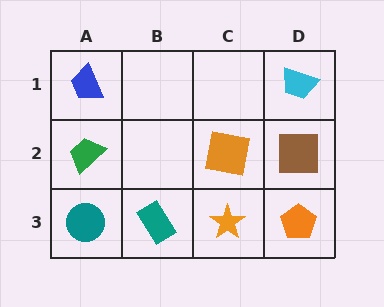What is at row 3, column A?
A teal circle.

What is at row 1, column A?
A blue trapezoid.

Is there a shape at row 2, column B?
No, that cell is empty.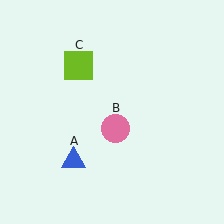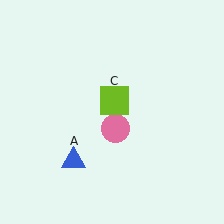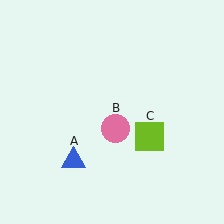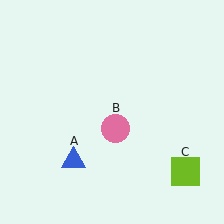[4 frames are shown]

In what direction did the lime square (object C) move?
The lime square (object C) moved down and to the right.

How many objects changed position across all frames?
1 object changed position: lime square (object C).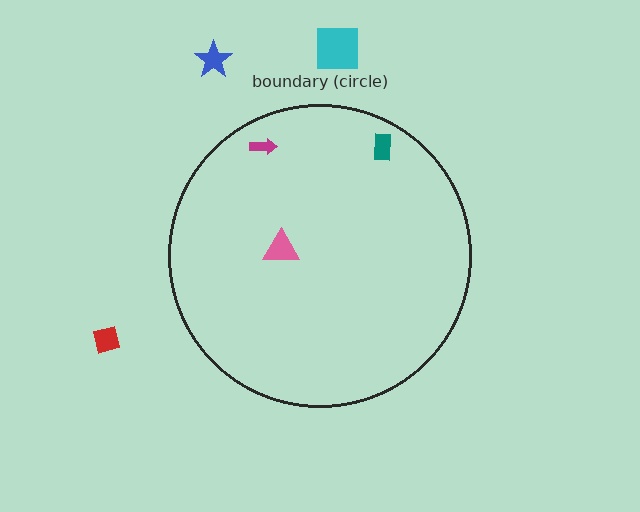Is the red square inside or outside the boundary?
Outside.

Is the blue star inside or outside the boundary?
Outside.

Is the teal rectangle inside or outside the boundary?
Inside.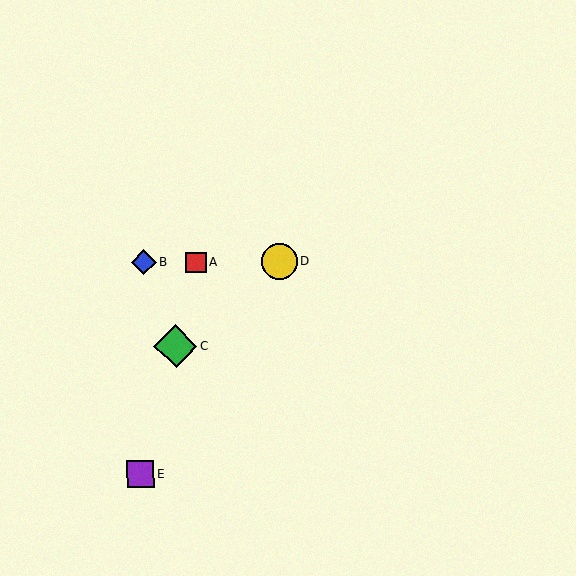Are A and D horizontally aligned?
Yes, both are at y≈262.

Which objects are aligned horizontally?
Objects A, B, D are aligned horizontally.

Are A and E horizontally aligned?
No, A is at y≈262 and E is at y≈474.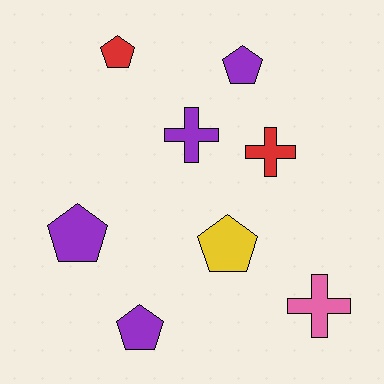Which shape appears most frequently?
Pentagon, with 5 objects.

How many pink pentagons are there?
There are no pink pentagons.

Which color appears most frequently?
Purple, with 4 objects.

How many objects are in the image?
There are 8 objects.